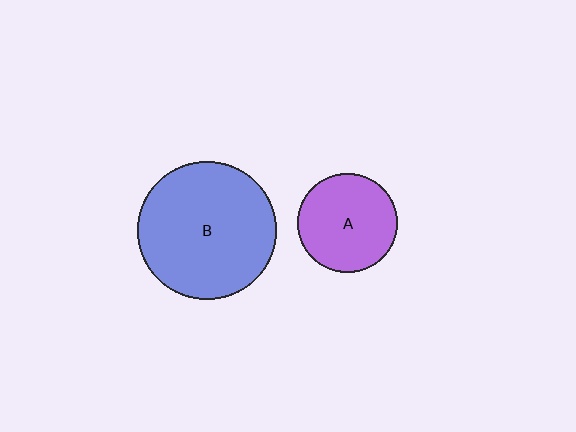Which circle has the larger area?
Circle B (blue).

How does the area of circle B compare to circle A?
Approximately 1.9 times.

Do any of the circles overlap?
No, none of the circles overlap.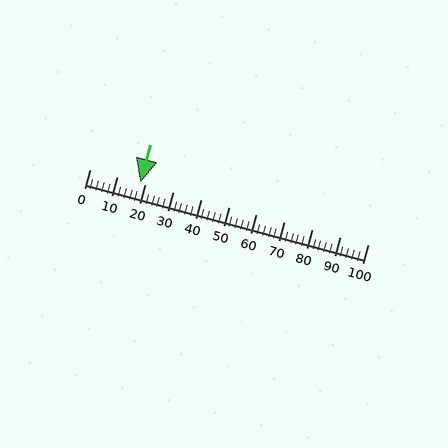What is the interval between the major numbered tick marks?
The major tick marks are spaced 10 units apart.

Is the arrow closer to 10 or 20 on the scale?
The arrow is closer to 20.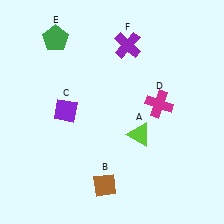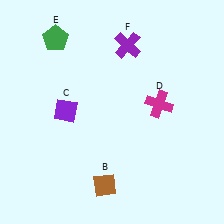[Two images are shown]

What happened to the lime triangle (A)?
The lime triangle (A) was removed in Image 2. It was in the bottom-right area of Image 1.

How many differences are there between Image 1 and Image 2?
There is 1 difference between the two images.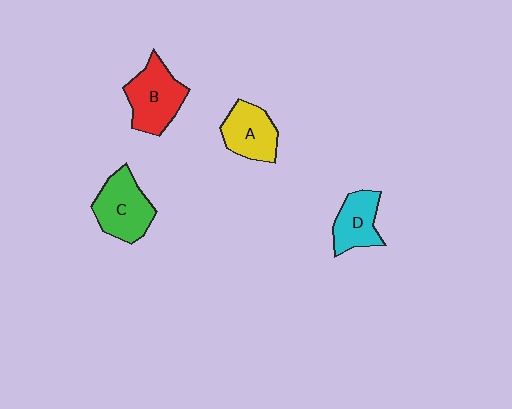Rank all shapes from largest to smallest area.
From largest to smallest: B (red), C (green), A (yellow), D (cyan).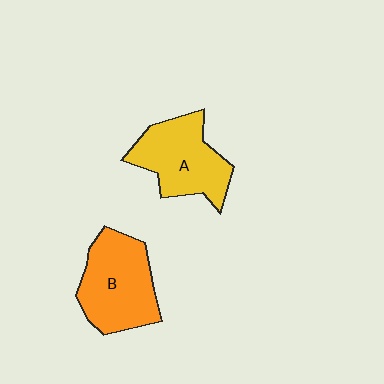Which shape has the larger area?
Shape B (orange).